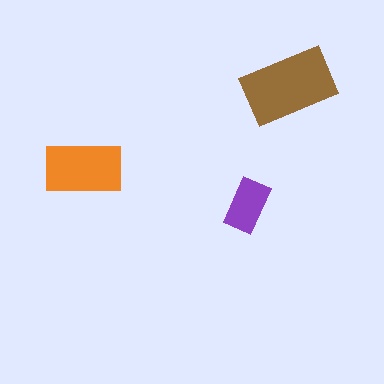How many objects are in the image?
There are 3 objects in the image.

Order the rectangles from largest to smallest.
the brown one, the orange one, the purple one.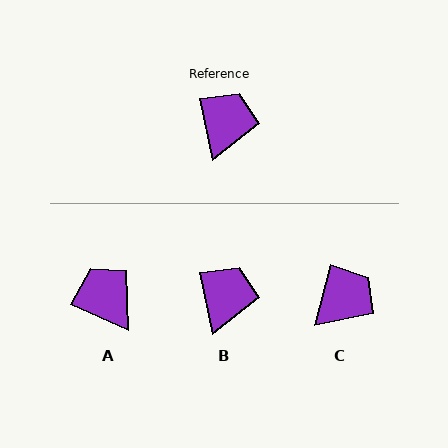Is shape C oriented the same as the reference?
No, it is off by about 27 degrees.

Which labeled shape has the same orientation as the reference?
B.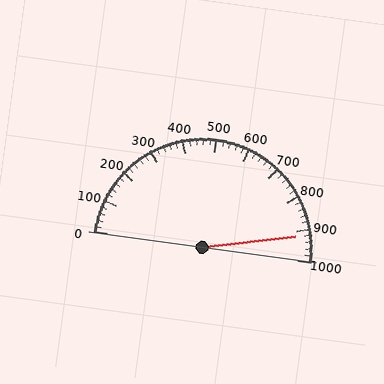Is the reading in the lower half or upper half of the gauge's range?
The reading is in the upper half of the range (0 to 1000).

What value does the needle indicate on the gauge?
The needle indicates approximately 920.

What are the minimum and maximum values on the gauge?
The gauge ranges from 0 to 1000.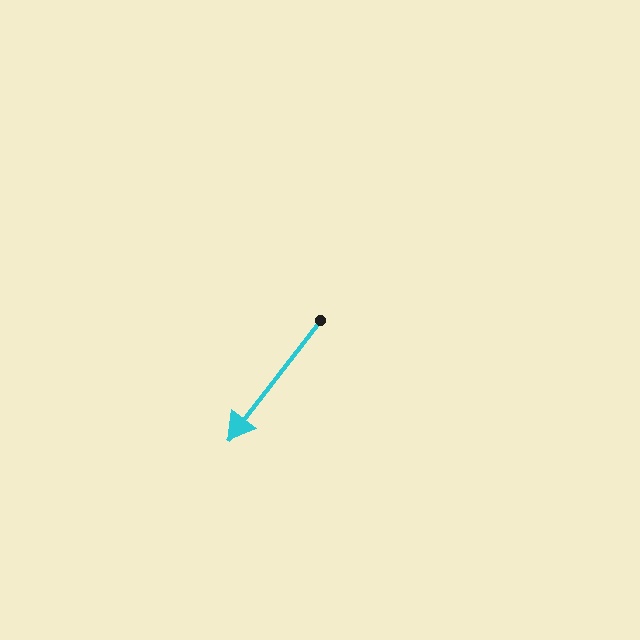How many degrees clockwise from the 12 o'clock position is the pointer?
Approximately 217 degrees.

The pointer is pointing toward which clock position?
Roughly 7 o'clock.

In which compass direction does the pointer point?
Southwest.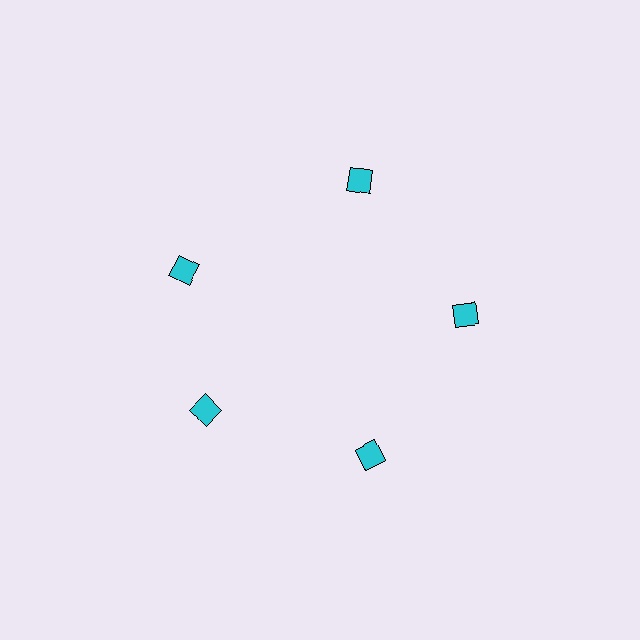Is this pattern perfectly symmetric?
No. The 5 cyan squares are arranged in a ring, but one element near the 10 o'clock position is rotated out of alignment along the ring, breaking the 5-fold rotational symmetry.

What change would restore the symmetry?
The symmetry would be restored by rotating it back into even spacing with its neighbors so that all 5 squares sit at equal angles and equal distance from the center.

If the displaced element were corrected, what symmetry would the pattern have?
It would have 5-fold rotational symmetry — the pattern would map onto itself every 72 degrees.